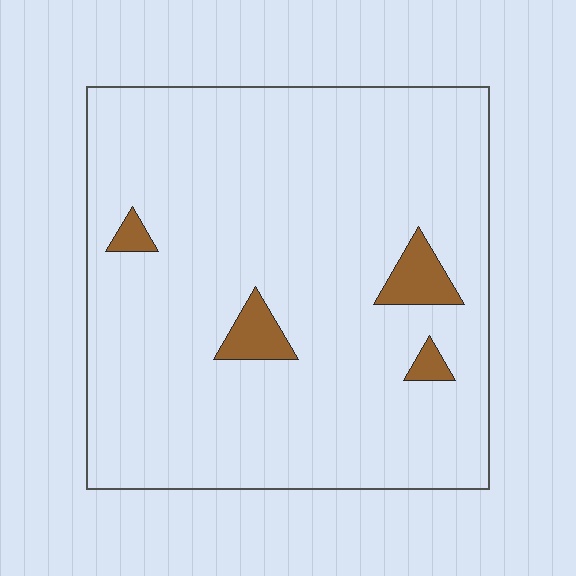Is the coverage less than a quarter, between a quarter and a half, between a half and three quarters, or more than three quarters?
Less than a quarter.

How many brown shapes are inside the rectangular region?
4.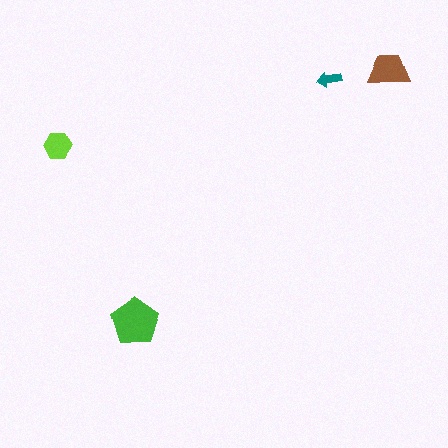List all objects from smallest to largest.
The teal arrow, the lime hexagon, the brown trapezoid, the green pentagon.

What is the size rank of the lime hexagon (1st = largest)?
3rd.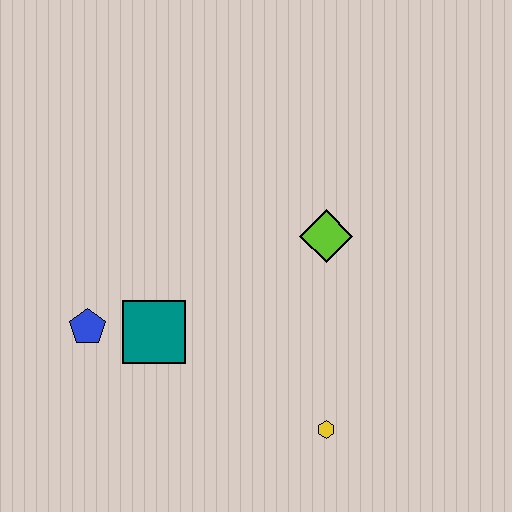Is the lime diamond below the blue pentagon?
No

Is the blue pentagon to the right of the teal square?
No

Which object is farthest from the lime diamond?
The blue pentagon is farthest from the lime diamond.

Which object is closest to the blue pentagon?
The teal square is closest to the blue pentagon.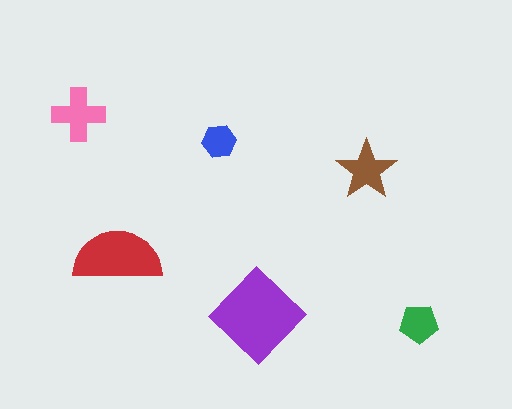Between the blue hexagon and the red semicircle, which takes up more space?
The red semicircle.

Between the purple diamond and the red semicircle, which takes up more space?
The purple diamond.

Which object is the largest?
The purple diamond.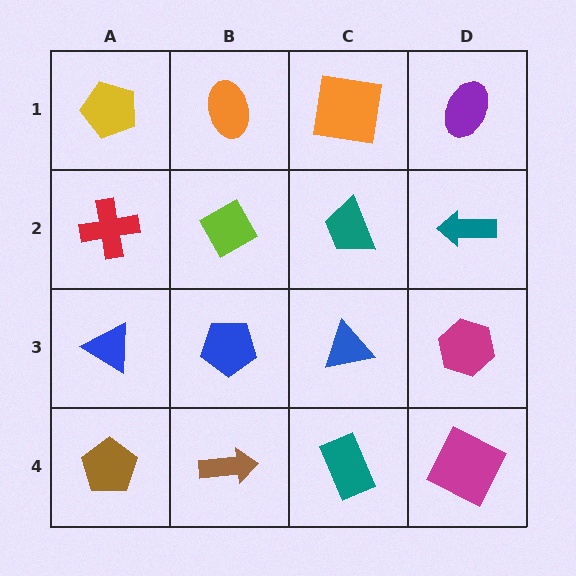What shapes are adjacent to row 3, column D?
A teal arrow (row 2, column D), a magenta square (row 4, column D), a blue triangle (row 3, column C).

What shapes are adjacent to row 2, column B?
An orange ellipse (row 1, column B), a blue pentagon (row 3, column B), a red cross (row 2, column A), a teal trapezoid (row 2, column C).